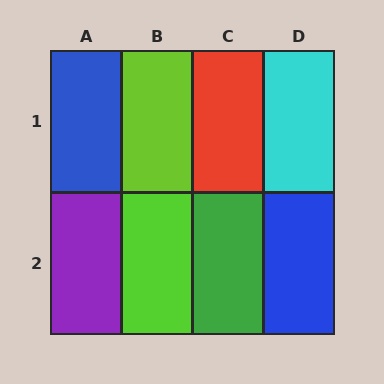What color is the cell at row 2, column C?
Green.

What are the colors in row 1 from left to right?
Blue, lime, red, cyan.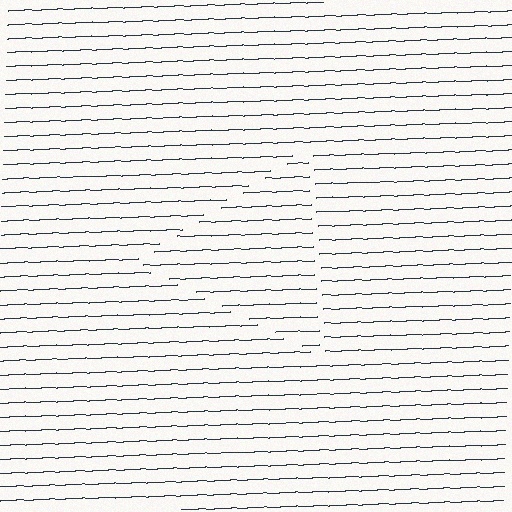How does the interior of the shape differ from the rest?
The interior of the shape contains the same grating, shifted by half a period — the contour is defined by the phase discontinuity where line-ends from the inner and outer gratings abut.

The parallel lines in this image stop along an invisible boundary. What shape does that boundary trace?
An illusory triangle. The interior of the shape contains the same grating, shifted by half a period — the contour is defined by the phase discontinuity where line-ends from the inner and outer gratings abut.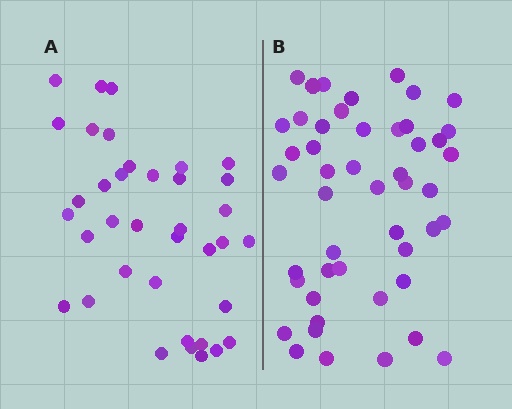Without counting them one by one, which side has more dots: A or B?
Region B (the right region) has more dots.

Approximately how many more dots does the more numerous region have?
Region B has roughly 12 or so more dots than region A.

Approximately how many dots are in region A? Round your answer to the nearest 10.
About 40 dots. (The exact count is 37, which rounds to 40.)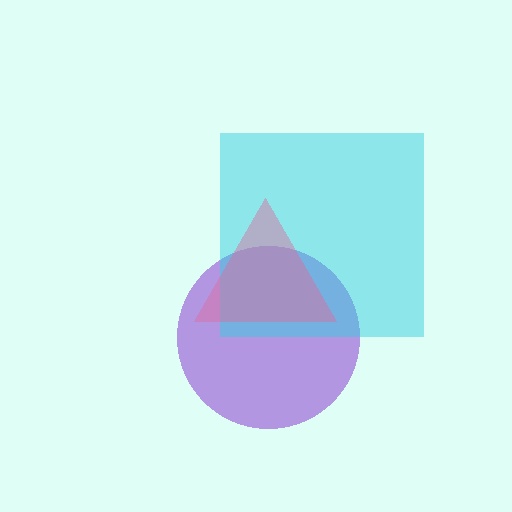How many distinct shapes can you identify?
There are 3 distinct shapes: a purple circle, a cyan square, a pink triangle.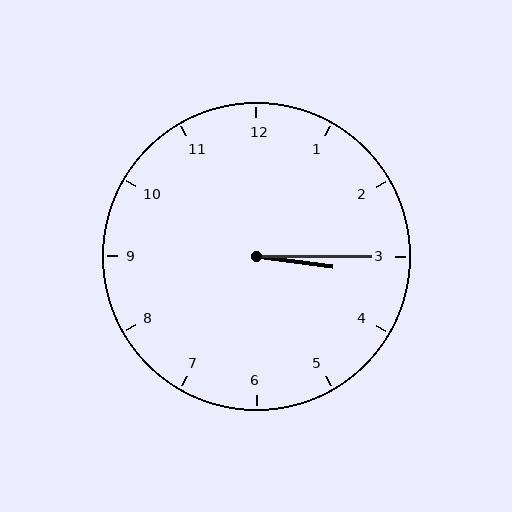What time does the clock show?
3:15.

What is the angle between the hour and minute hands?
Approximately 8 degrees.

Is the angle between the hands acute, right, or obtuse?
It is acute.